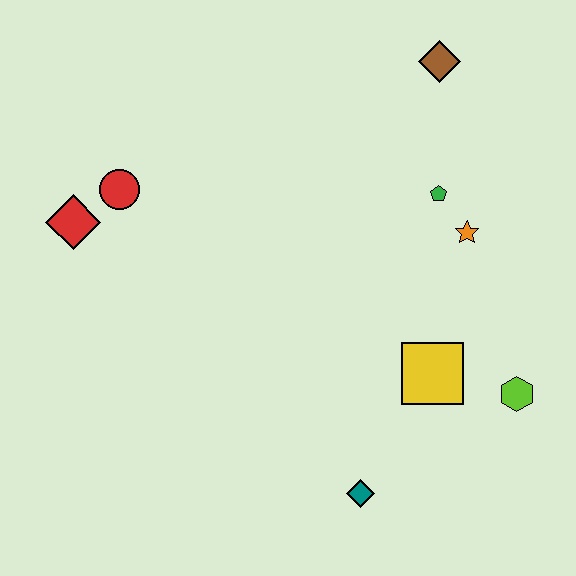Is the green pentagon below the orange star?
No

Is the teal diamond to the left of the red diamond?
No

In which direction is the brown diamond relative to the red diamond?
The brown diamond is to the right of the red diamond.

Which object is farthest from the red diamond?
The lime hexagon is farthest from the red diamond.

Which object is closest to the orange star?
The green pentagon is closest to the orange star.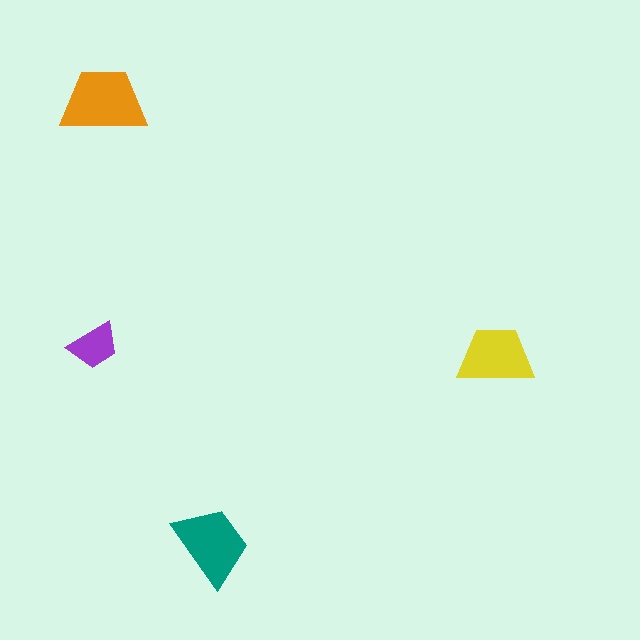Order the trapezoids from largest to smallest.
the orange one, the teal one, the yellow one, the purple one.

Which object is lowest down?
The teal trapezoid is bottommost.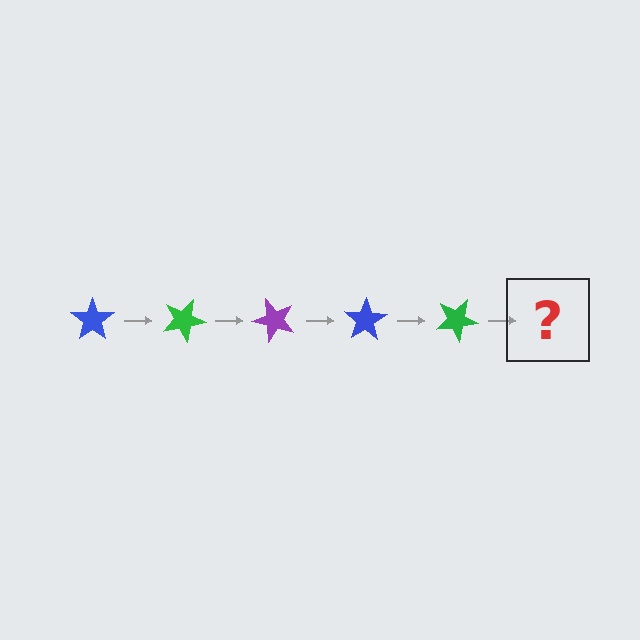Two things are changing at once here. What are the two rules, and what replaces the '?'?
The two rules are that it rotates 25 degrees each step and the color cycles through blue, green, and purple. The '?' should be a purple star, rotated 125 degrees from the start.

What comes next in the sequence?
The next element should be a purple star, rotated 125 degrees from the start.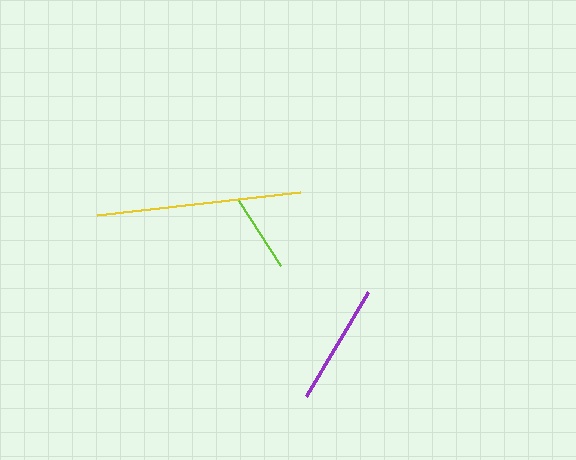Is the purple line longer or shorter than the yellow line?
The yellow line is longer than the purple line.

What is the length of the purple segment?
The purple segment is approximately 121 pixels long.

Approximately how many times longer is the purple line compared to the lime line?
The purple line is approximately 1.6 times the length of the lime line.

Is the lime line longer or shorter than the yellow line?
The yellow line is longer than the lime line.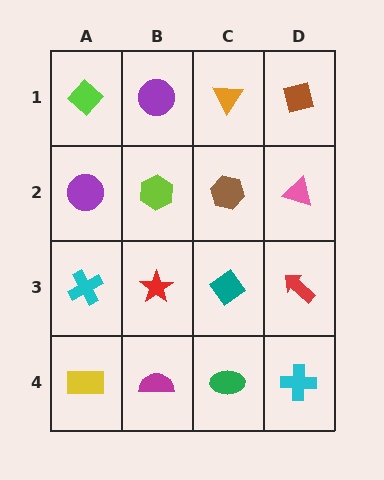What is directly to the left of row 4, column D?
A green ellipse.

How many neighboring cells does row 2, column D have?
3.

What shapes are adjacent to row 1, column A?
A purple circle (row 2, column A), a purple circle (row 1, column B).